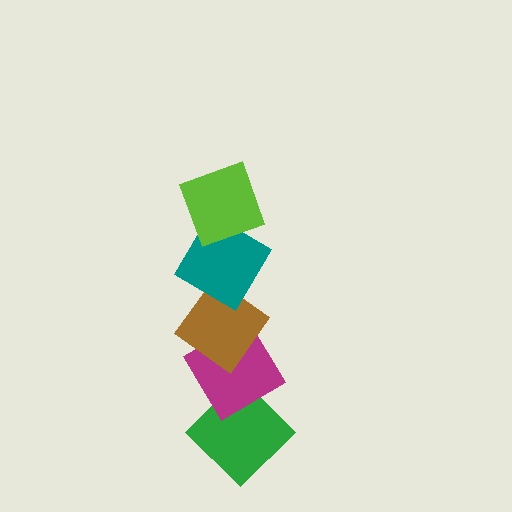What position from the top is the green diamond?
The green diamond is 5th from the top.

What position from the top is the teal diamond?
The teal diamond is 2nd from the top.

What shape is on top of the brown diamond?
The teal diamond is on top of the brown diamond.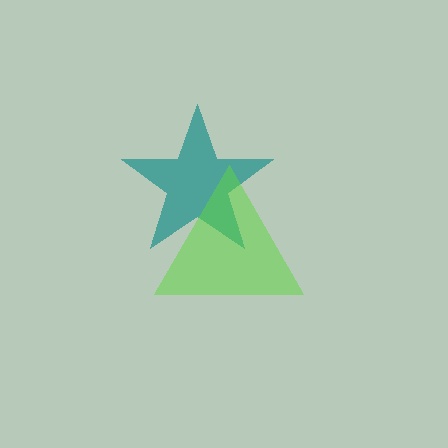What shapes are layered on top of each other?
The layered shapes are: a teal star, a lime triangle.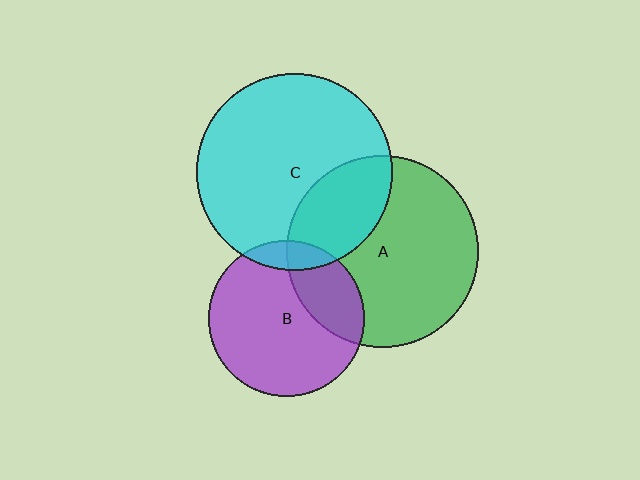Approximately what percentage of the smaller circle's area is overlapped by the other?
Approximately 25%.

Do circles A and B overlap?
Yes.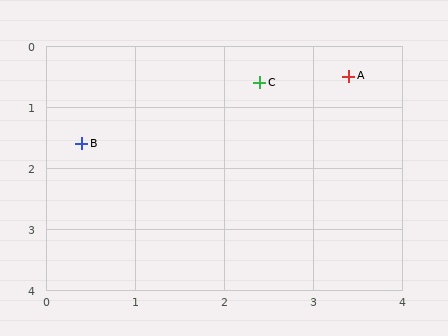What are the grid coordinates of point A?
Point A is at approximately (3.4, 0.5).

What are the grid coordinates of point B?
Point B is at approximately (0.4, 1.6).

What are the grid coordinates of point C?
Point C is at approximately (2.4, 0.6).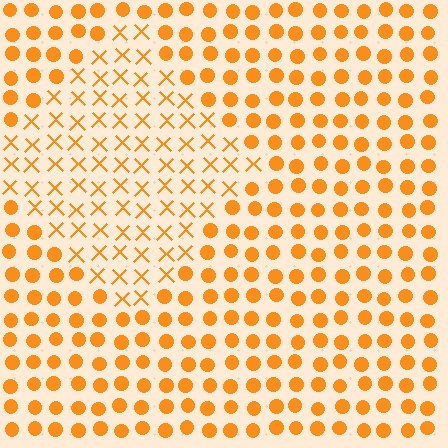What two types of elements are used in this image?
The image uses X marks inside the diamond region and circles outside it.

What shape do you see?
I see a diamond.